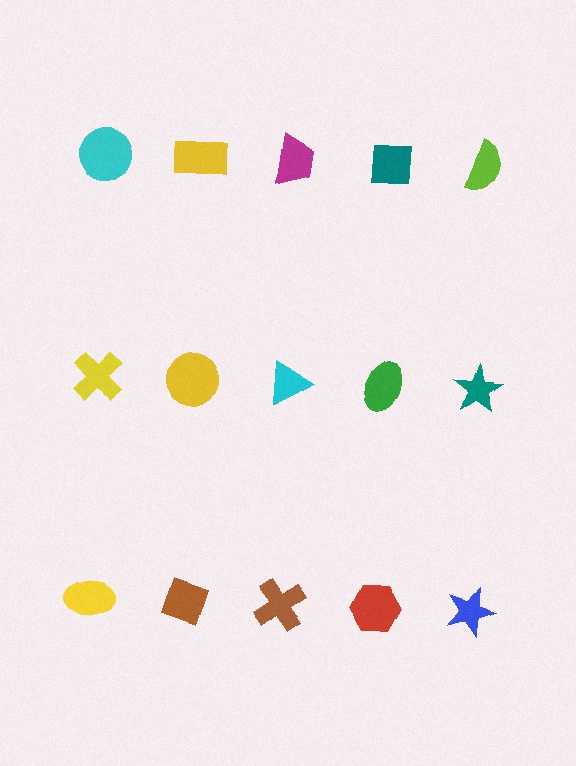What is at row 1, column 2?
A yellow rectangle.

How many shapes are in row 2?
5 shapes.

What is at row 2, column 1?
A yellow cross.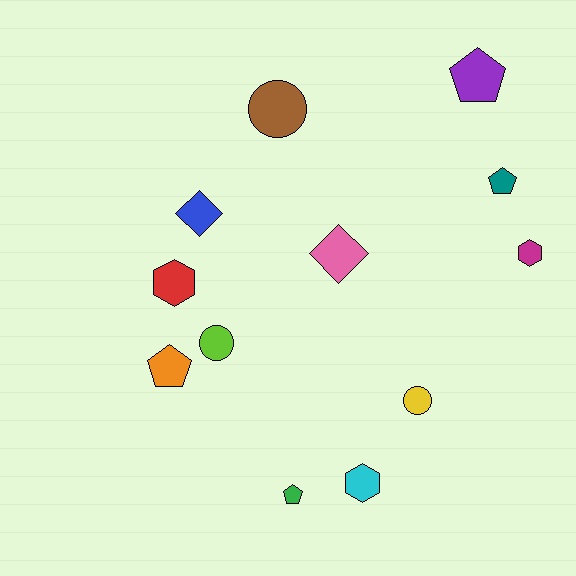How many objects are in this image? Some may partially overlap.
There are 12 objects.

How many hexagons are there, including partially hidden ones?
There are 3 hexagons.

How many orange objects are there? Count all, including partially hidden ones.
There is 1 orange object.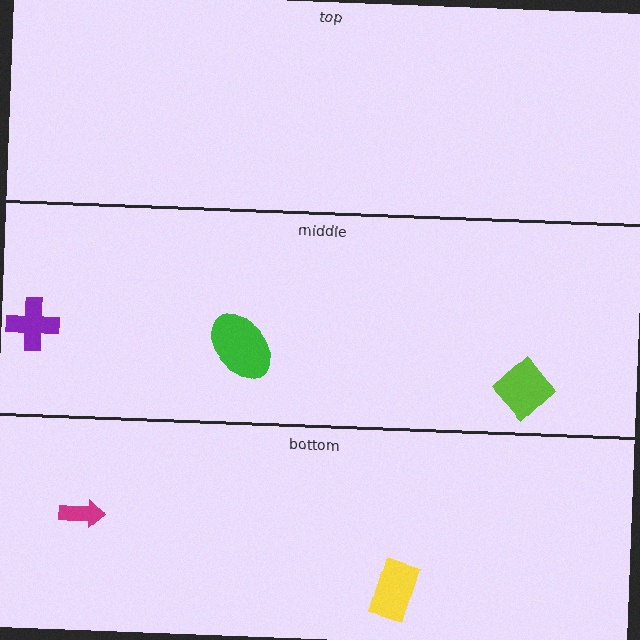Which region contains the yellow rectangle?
The bottom region.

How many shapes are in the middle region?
3.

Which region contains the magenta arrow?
The bottom region.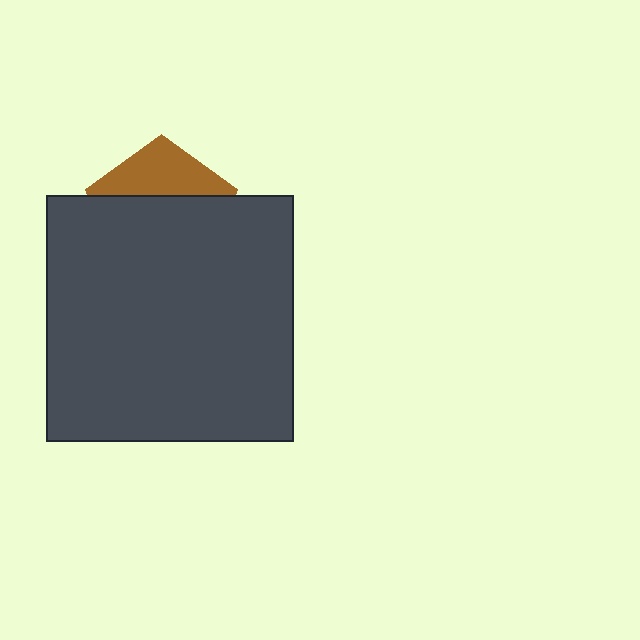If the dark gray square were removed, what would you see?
You would see the complete brown pentagon.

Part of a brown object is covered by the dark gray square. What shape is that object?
It is a pentagon.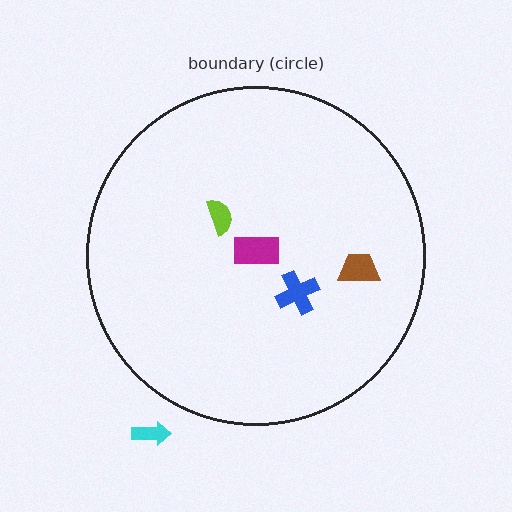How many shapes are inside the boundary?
4 inside, 1 outside.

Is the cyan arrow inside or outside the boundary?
Outside.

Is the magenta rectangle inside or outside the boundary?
Inside.